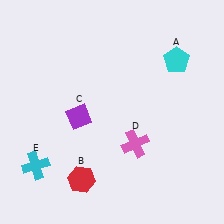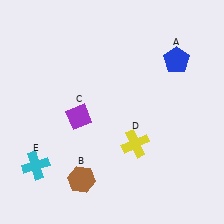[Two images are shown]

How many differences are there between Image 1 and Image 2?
There are 3 differences between the two images.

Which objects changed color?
A changed from cyan to blue. B changed from red to brown. D changed from pink to yellow.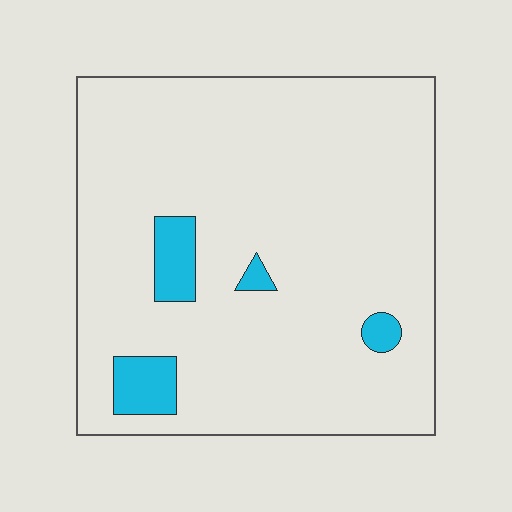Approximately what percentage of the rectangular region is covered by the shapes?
Approximately 5%.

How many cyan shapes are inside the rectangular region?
4.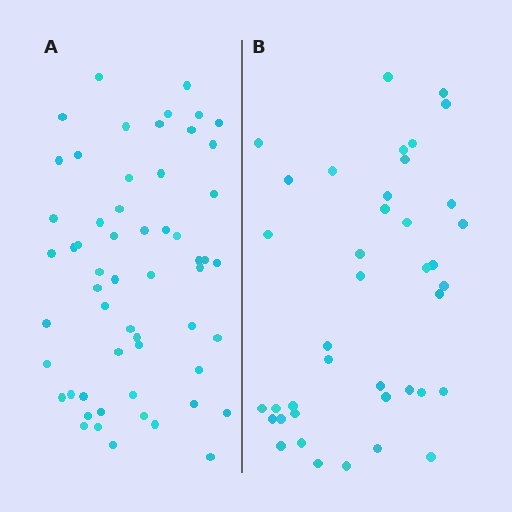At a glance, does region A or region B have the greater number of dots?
Region A (the left region) has more dots.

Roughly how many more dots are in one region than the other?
Region A has approximately 15 more dots than region B.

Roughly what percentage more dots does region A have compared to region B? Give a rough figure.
About 40% more.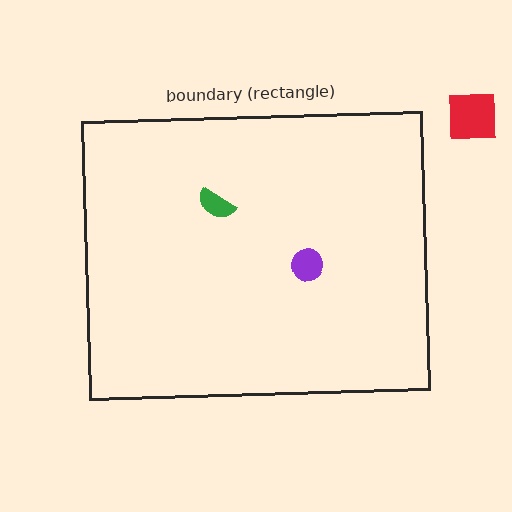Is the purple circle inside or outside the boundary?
Inside.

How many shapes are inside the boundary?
2 inside, 1 outside.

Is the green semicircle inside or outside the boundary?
Inside.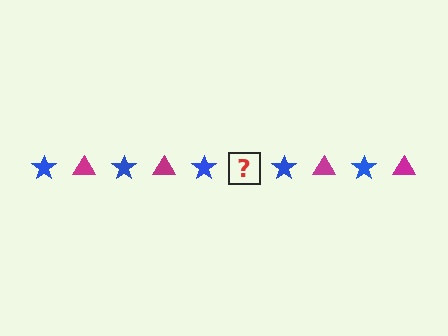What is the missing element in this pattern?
The missing element is a magenta triangle.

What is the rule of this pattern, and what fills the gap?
The rule is that the pattern alternates between blue star and magenta triangle. The gap should be filled with a magenta triangle.